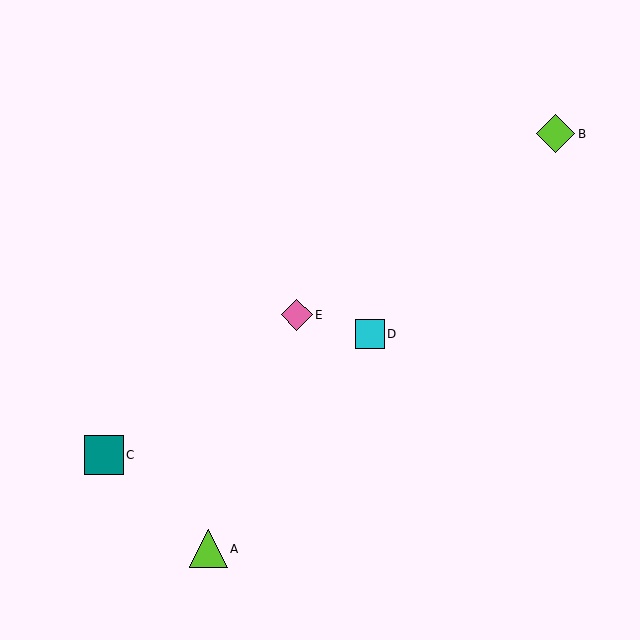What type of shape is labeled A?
Shape A is a lime triangle.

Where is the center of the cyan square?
The center of the cyan square is at (370, 334).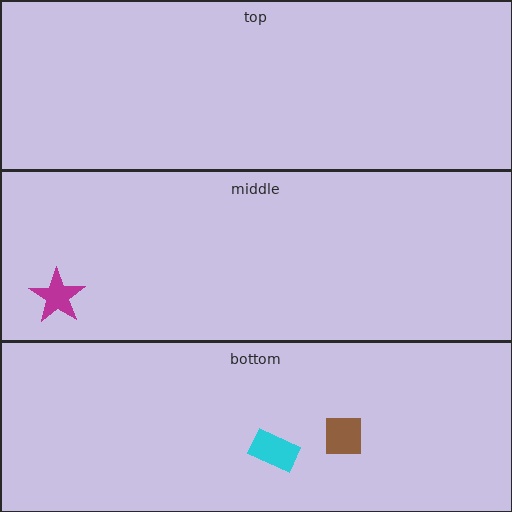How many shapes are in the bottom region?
2.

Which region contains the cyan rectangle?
The bottom region.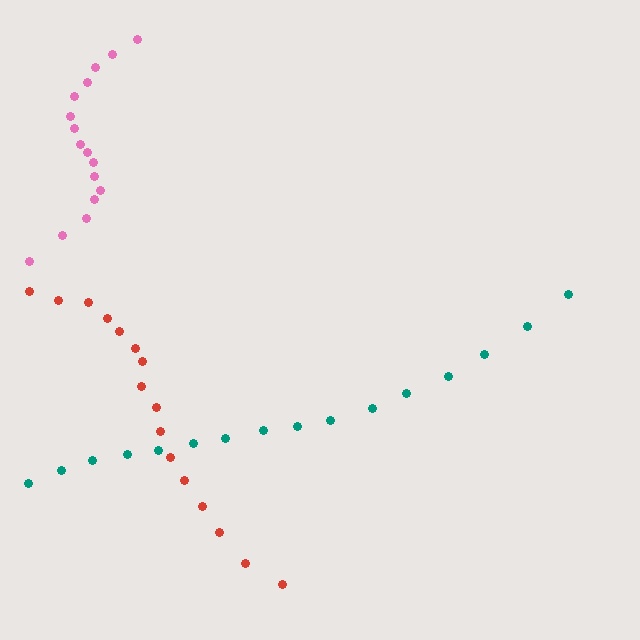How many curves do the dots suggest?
There are 3 distinct paths.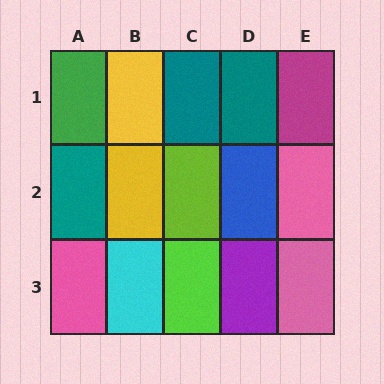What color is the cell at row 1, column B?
Yellow.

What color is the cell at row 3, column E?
Pink.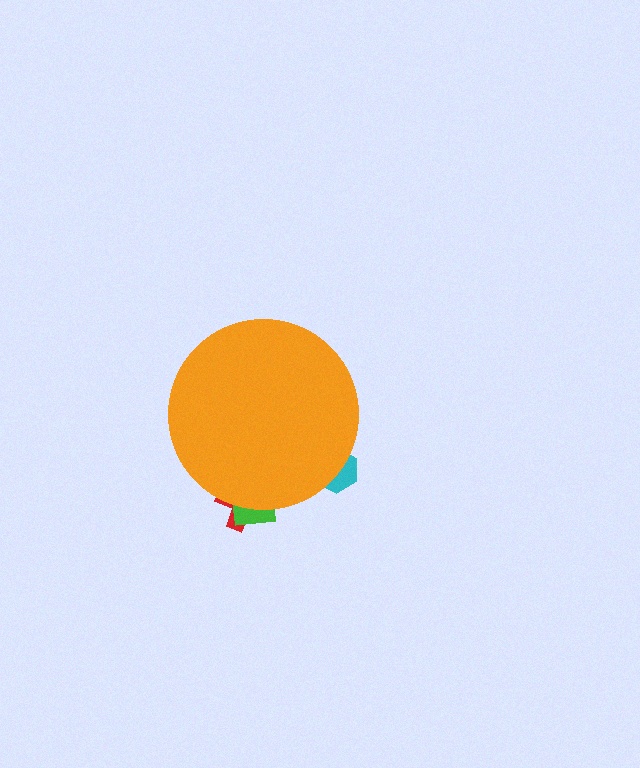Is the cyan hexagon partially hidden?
Yes, the cyan hexagon is partially hidden behind the orange circle.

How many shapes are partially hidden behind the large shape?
3 shapes are partially hidden.